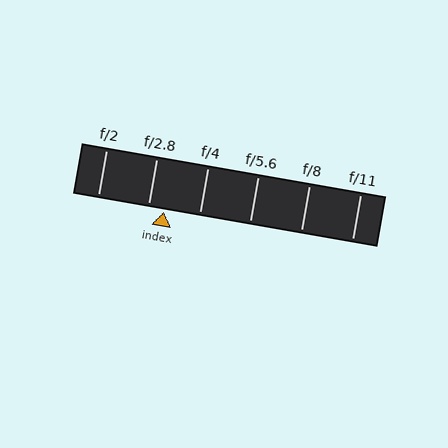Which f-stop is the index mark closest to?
The index mark is closest to f/2.8.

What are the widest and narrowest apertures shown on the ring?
The widest aperture shown is f/2 and the narrowest is f/11.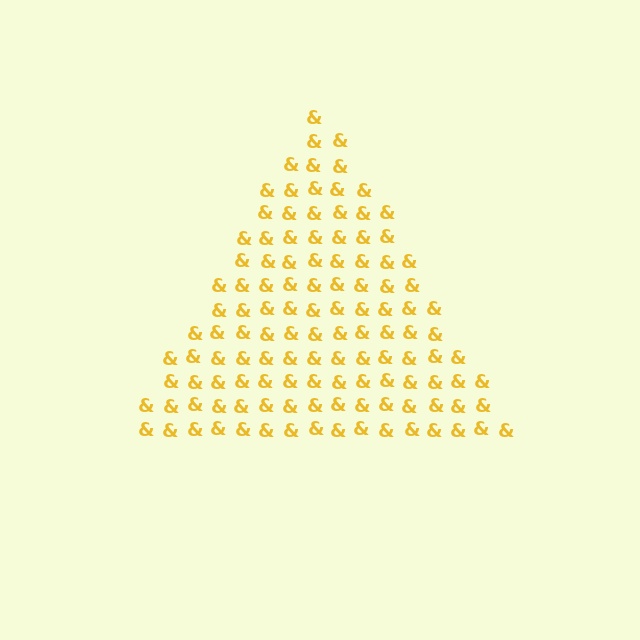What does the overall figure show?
The overall figure shows a triangle.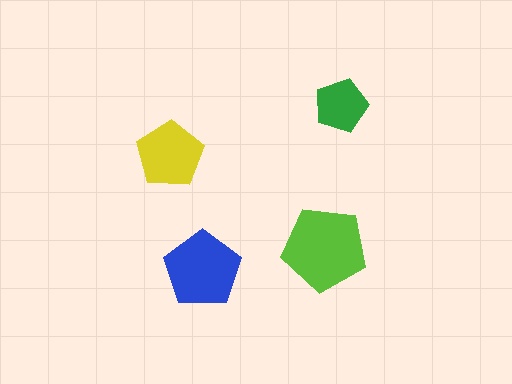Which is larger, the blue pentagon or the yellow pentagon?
The blue one.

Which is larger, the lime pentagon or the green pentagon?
The lime one.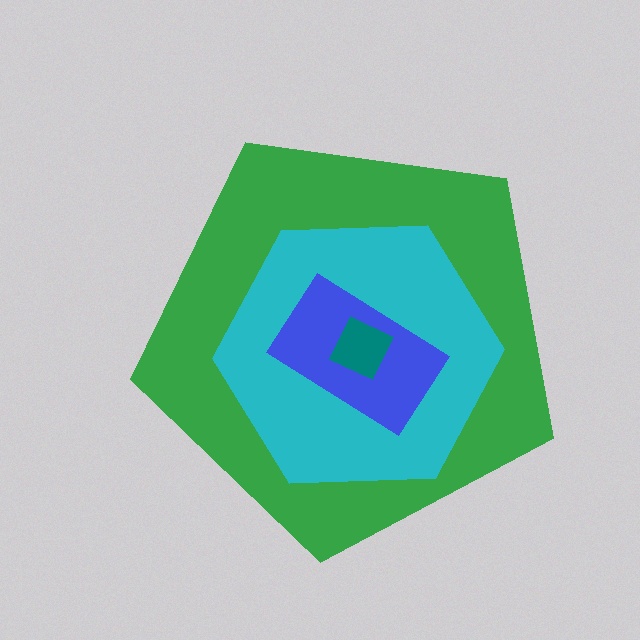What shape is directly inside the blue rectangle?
The teal diamond.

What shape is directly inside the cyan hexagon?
The blue rectangle.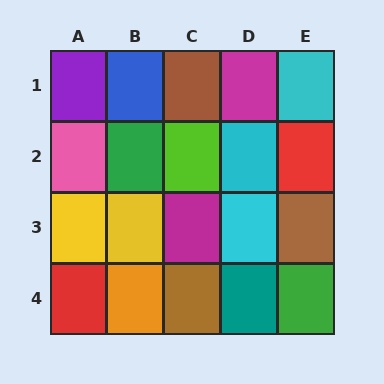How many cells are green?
2 cells are green.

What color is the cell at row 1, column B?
Blue.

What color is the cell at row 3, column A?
Yellow.